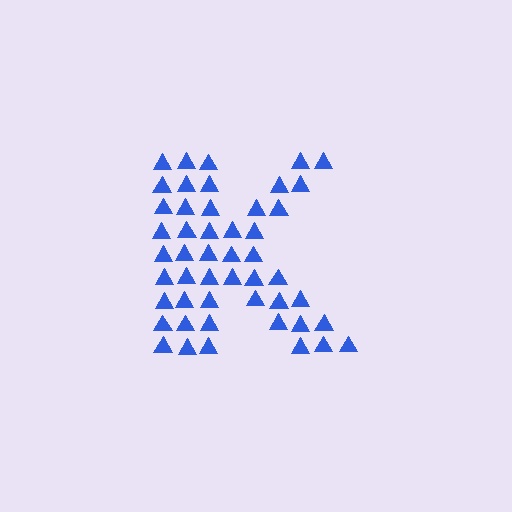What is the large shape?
The large shape is the letter K.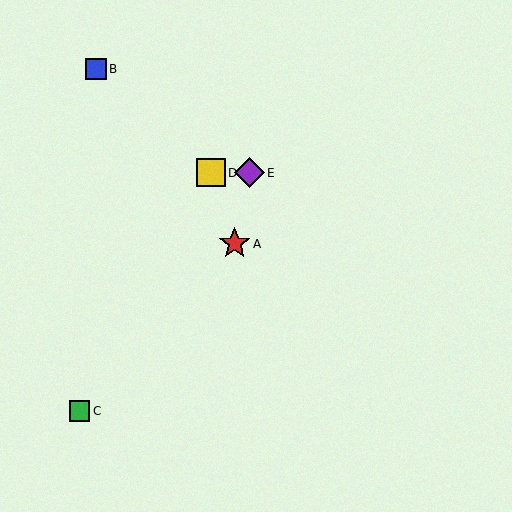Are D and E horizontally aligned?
Yes, both are at y≈173.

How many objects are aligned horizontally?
2 objects (D, E) are aligned horizontally.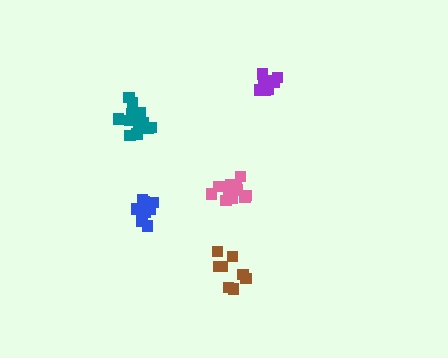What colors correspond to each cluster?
The clusters are colored: teal, pink, blue, brown, purple.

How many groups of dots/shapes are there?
There are 5 groups.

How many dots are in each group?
Group 1: 13 dots, Group 2: 13 dots, Group 3: 10 dots, Group 4: 8 dots, Group 5: 10 dots (54 total).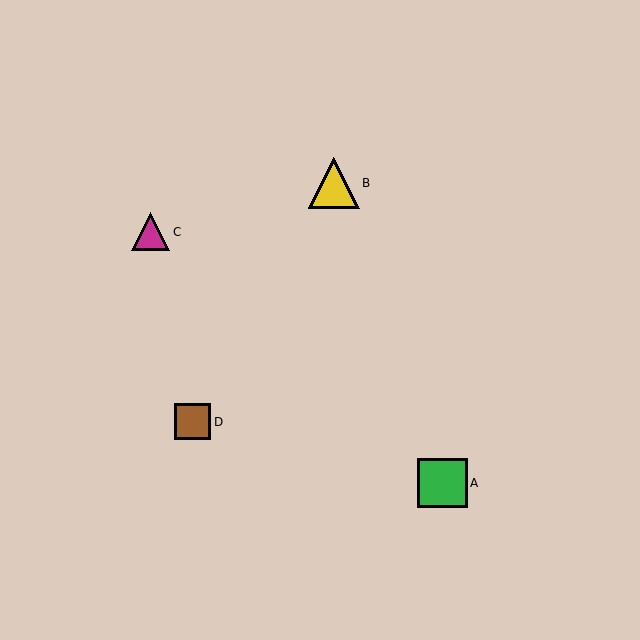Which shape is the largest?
The yellow triangle (labeled B) is the largest.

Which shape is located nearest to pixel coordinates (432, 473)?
The green square (labeled A) at (443, 483) is nearest to that location.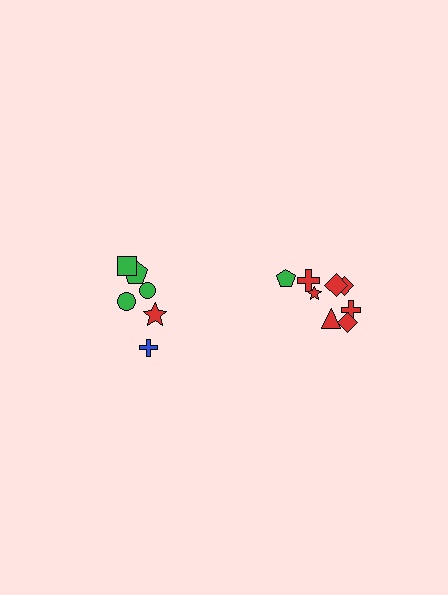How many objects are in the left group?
There are 6 objects.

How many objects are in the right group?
There are 8 objects.